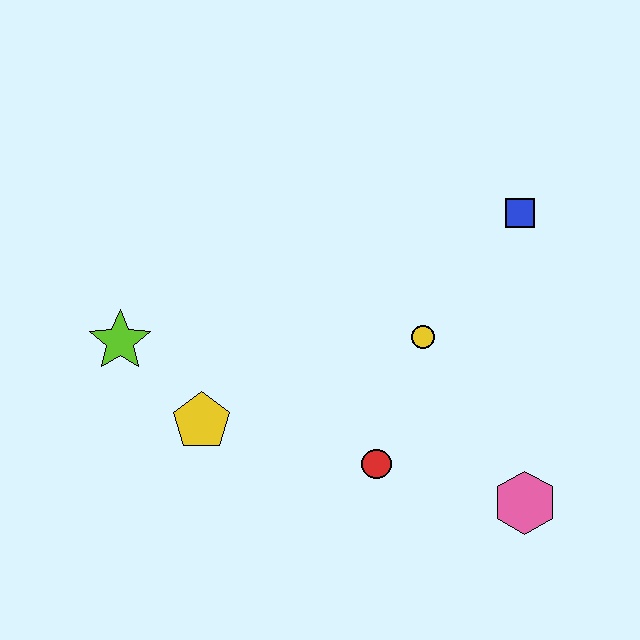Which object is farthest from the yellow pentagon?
The blue square is farthest from the yellow pentagon.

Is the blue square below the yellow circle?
No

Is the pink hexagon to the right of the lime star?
Yes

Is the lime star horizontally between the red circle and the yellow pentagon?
No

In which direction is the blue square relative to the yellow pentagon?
The blue square is to the right of the yellow pentagon.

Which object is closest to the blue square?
The yellow circle is closest to the blue square.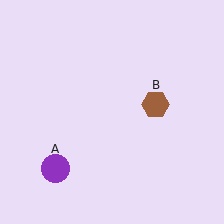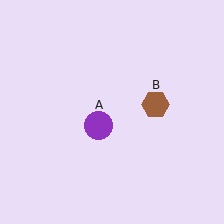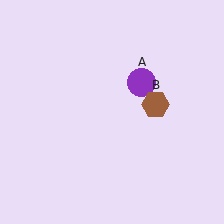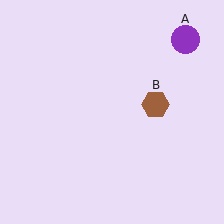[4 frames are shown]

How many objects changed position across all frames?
1 object changed position: purple circle (object A).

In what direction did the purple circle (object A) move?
The purple circle (object A) moved up and to the right.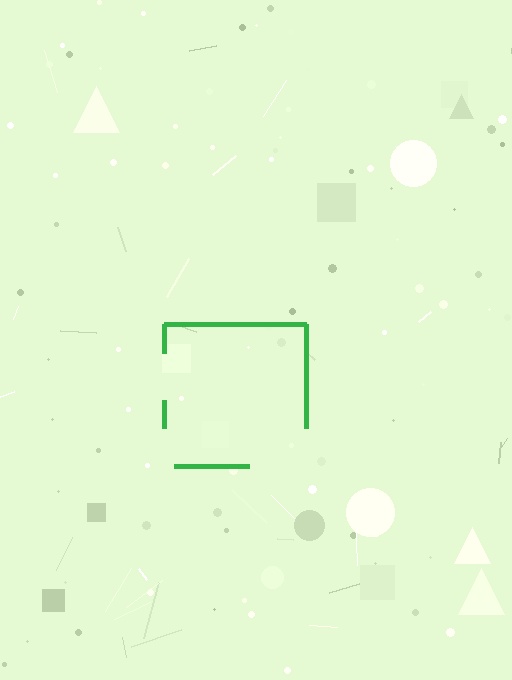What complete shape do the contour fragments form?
The contour fragments form a square.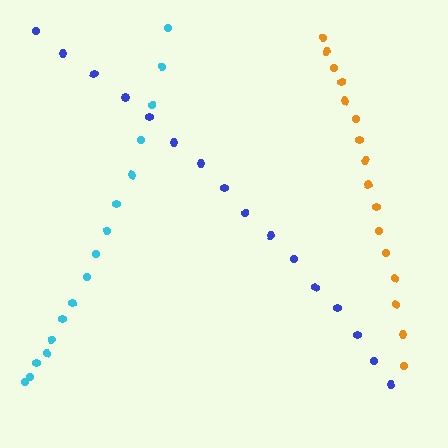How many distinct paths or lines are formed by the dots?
There are 3 distinct paths.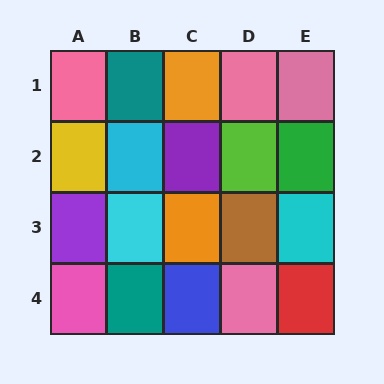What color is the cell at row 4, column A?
Pink.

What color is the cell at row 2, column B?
Cyan.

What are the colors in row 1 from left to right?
Pink, teal, orange, pink, pink.